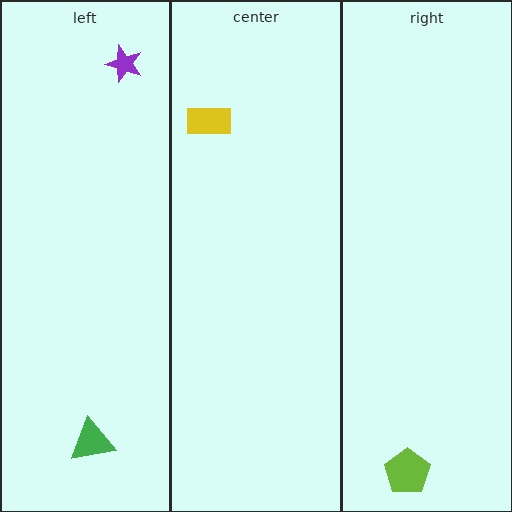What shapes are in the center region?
The yellow rectangle.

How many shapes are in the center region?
1.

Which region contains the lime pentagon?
The right region.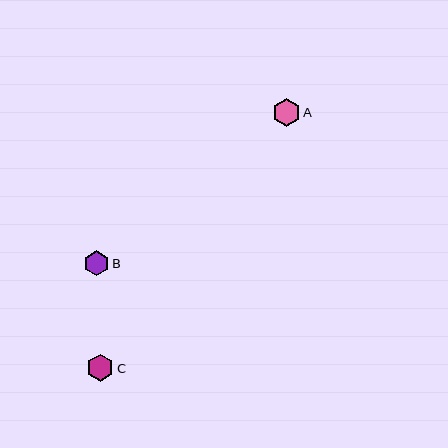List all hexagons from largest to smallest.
From largest to smallest: A, C, B.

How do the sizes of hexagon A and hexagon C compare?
Hexagon A and hexagon C are approximately the same size.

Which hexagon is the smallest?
Hexagon B is the smallest with a size of approximately 25 pixels.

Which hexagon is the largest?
Hexagon A is the largest with a size of approximately 28 pixels.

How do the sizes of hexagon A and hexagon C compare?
Hexagon A and hexagon C are approximately the same size.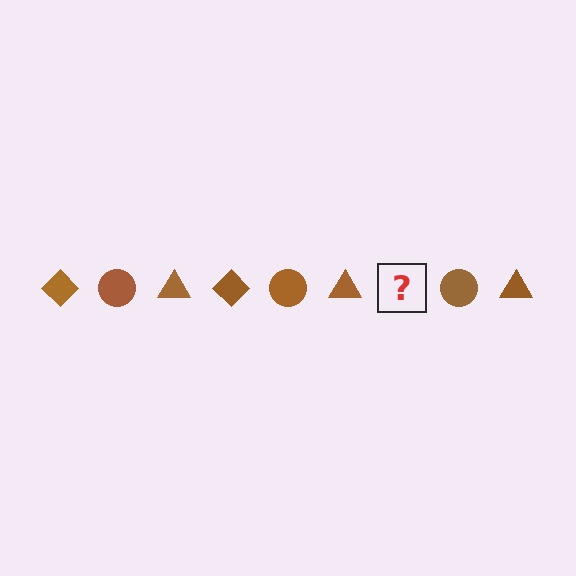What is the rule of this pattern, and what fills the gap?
The rule is that the pattern cycles through diamond, circle, triangle shapes in brown. The gap should be filled with a brown diamond.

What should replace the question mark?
The question mark should be replaced with a brown diamond.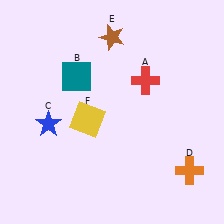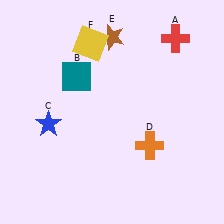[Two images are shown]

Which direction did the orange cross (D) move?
The orange cross (D) moved left.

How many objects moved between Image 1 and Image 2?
3 objects moved between the two images.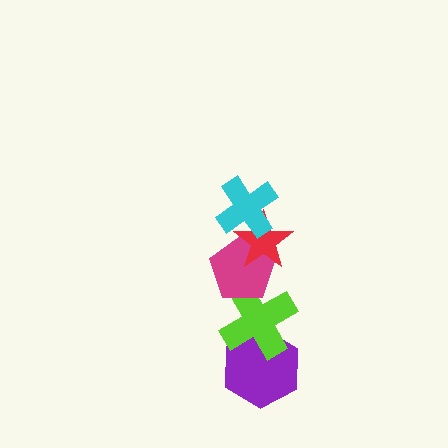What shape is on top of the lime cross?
The magenta pentagon is on top of the lime cross.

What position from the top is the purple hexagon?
The purple hexagon is 5th from the top.